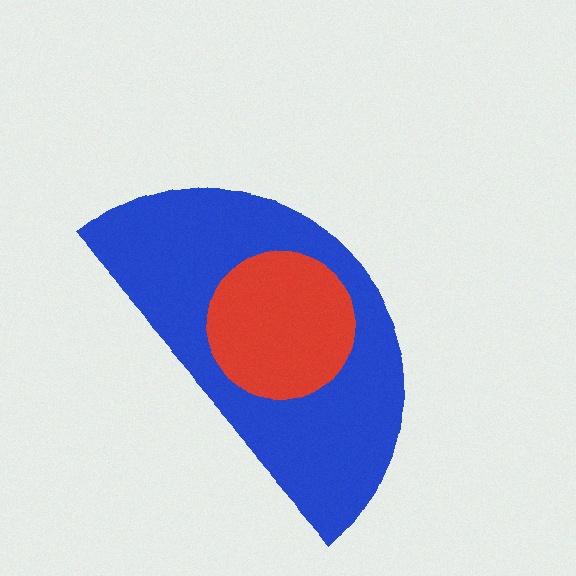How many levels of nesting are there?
2.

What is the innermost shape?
The red circle.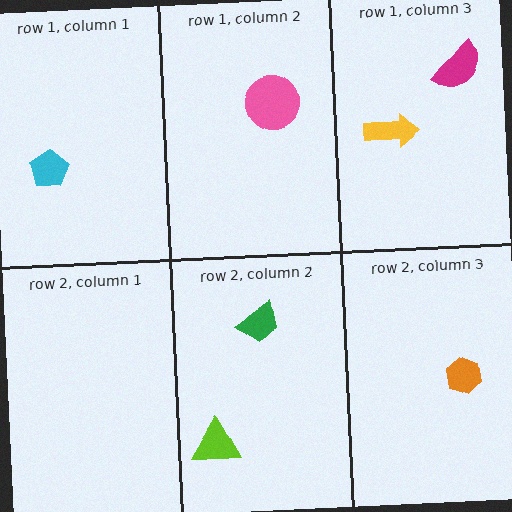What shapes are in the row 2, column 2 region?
The lime triangle, the green trapezoid.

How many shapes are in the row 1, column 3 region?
2.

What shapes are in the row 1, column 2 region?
The pink circle.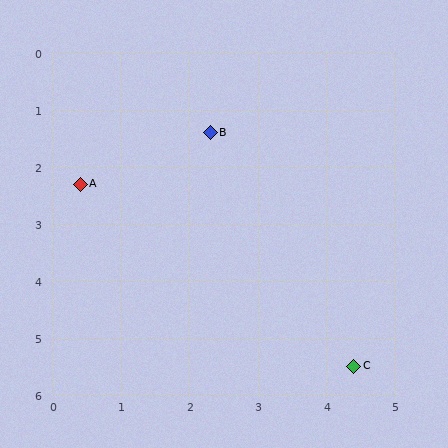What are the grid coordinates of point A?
Point A is at approximately (0.4, 2.3).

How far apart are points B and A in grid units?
Points B and A are about 2.1 grid units apart.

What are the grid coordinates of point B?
Point B is at approximately (2.3, 1.4).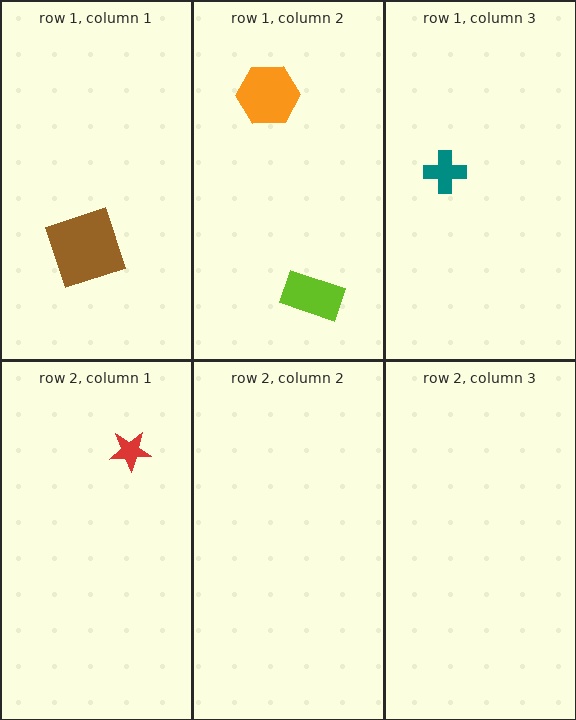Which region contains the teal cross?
The row 1, column 3 region.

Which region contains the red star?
The row 2, column 1 region.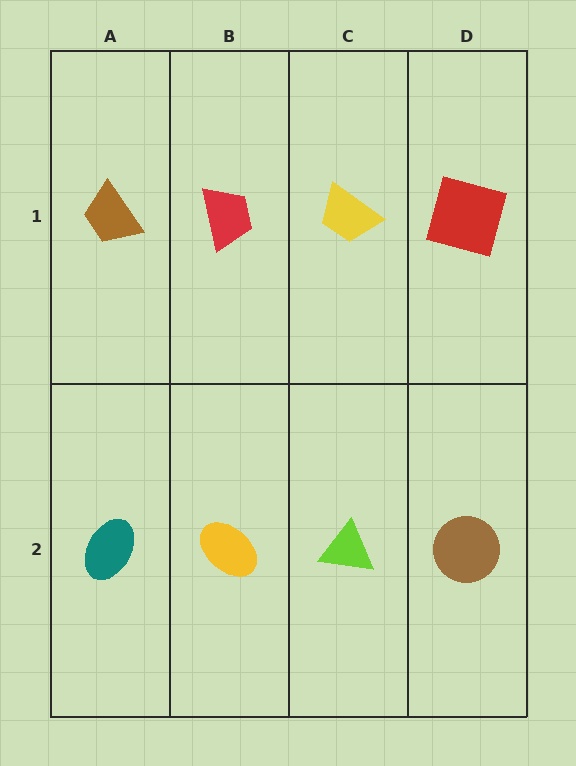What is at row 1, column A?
A brown trapezoid.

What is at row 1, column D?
A red square.